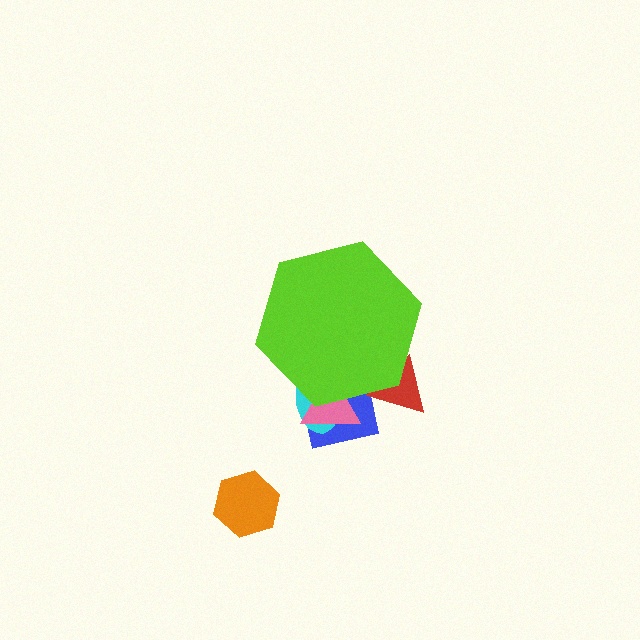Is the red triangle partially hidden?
Yes, the red triangle is partially hidden behind the lime hexagon.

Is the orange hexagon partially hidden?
No, the orange hexagon is fully visible.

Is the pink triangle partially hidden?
Yes, the pink triangle is partially hidden behind the lime hexagon.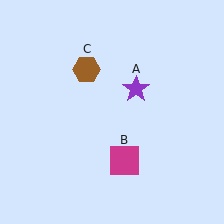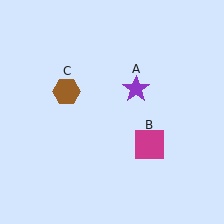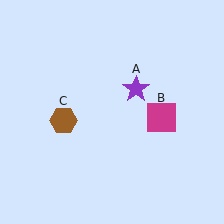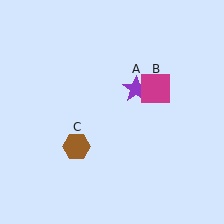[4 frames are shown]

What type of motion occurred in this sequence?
The magenta square (object B), brown hexagon (object C) rotated counterclockwise around the center of the scene.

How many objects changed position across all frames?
2 objects changed position: magenta square (object B), brown hexagon (object C).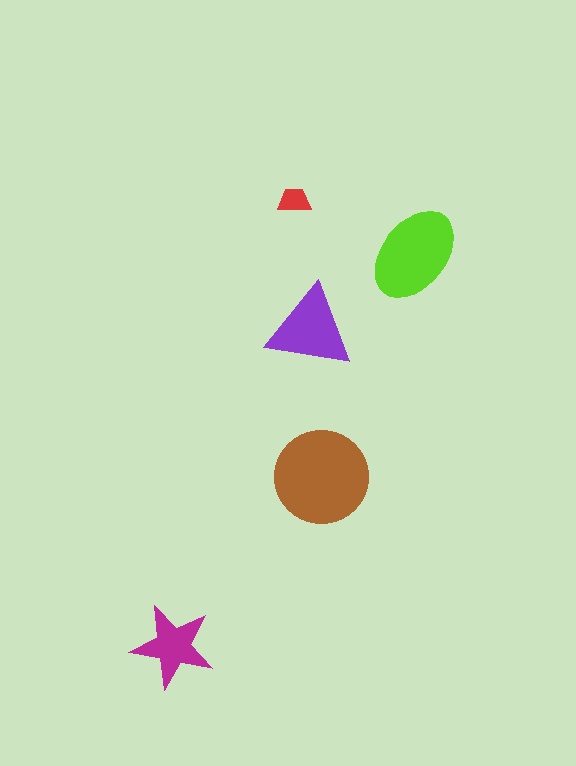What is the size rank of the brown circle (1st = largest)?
1st.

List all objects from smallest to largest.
The red trapezoid, the magenta star, the purple triangle, the lime ellipse, the brown circle.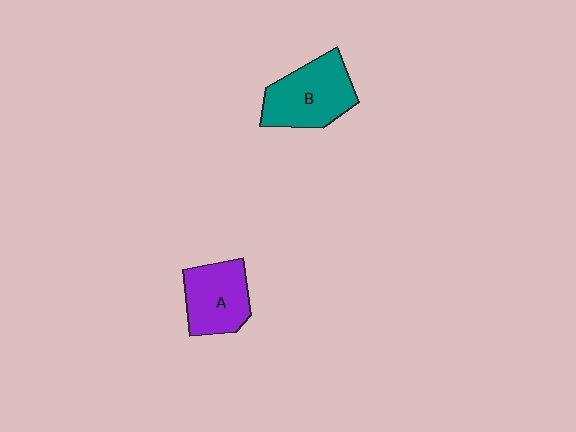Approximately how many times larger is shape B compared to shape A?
Approximately 1.2 times.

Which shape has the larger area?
Shape B (teal).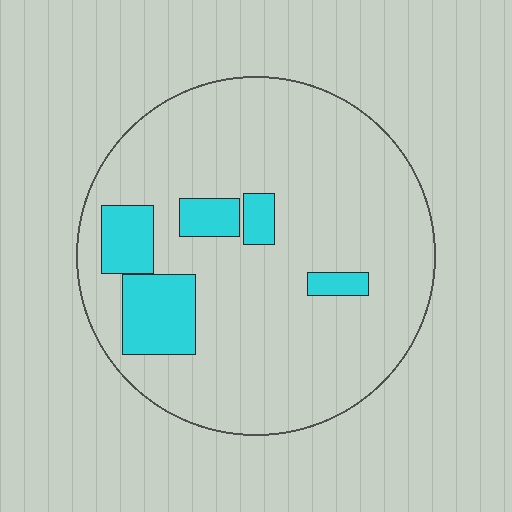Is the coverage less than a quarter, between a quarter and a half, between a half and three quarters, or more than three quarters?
Less than a quarter.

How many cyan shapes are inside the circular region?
5.